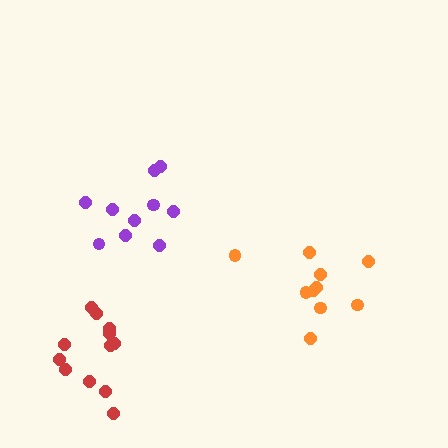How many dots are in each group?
Group 1: 10 dots, Group 2: 12 dots, Group 3: 10 dots (32 total).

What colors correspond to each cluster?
The clusters are colored: purple, red, orange.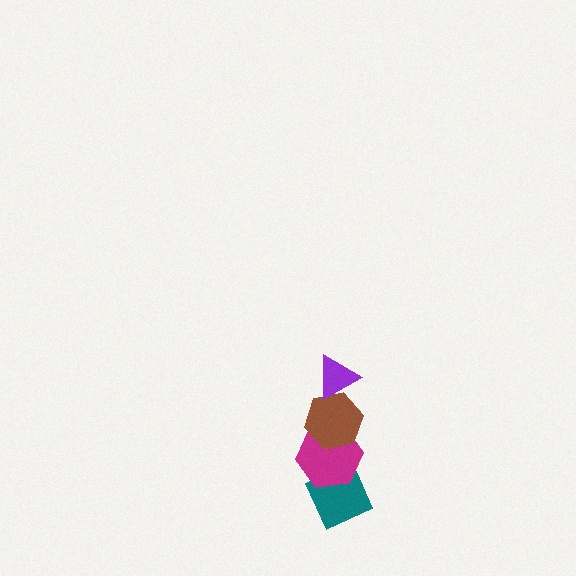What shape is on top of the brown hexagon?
The purple triangle is on top of the brown hexagon.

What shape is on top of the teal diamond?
The magenta hexagon is on top of the teal diamond.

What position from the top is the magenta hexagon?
The magenta hexagon is 3rd from the top.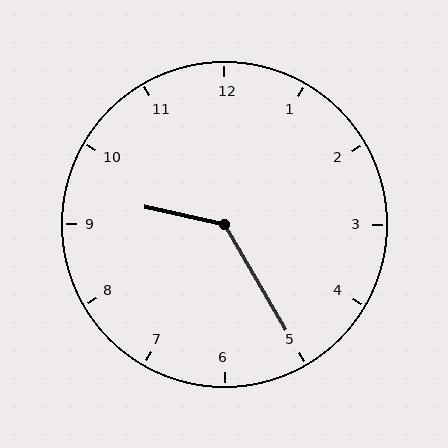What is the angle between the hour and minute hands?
Approximately 132 degrees.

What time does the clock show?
9:25.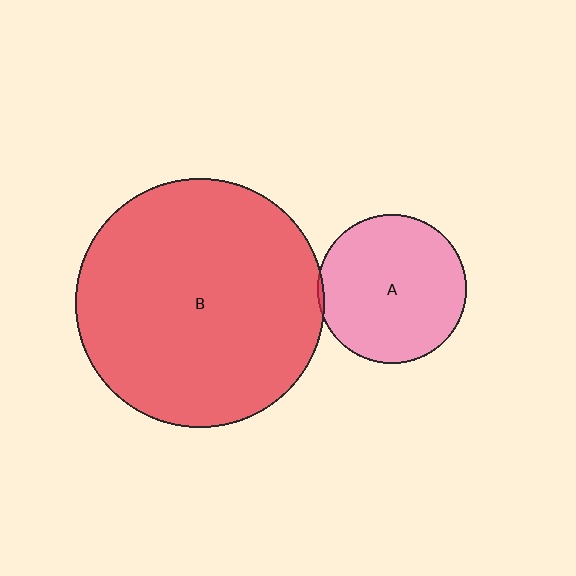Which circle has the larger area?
Circle B (red).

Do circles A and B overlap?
Yes.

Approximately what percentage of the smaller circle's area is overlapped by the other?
Approximately 5%.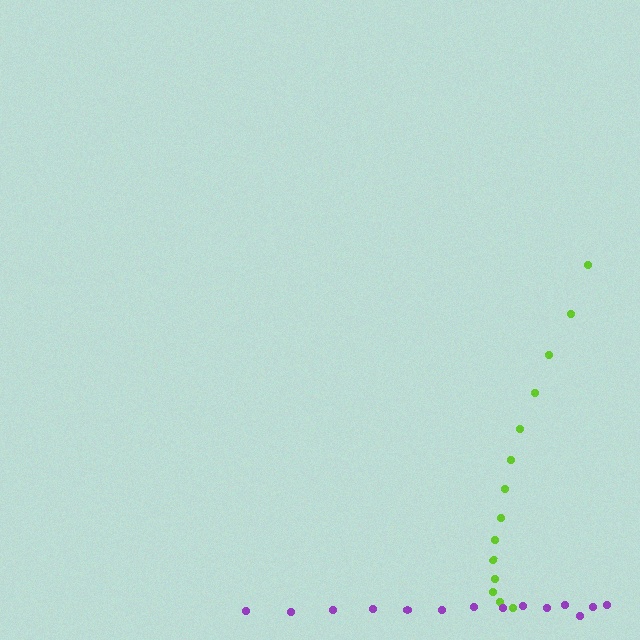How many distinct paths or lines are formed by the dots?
There are 2 distinct paths.